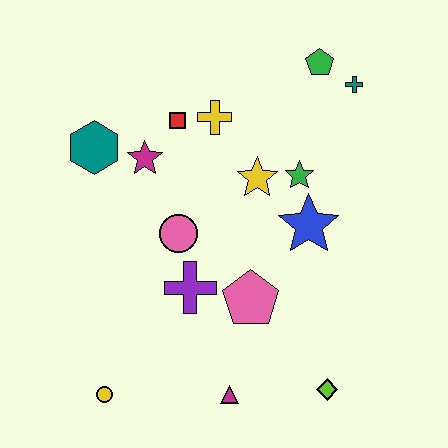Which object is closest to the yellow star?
The green star is closest to the yellow star.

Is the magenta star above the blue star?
Yes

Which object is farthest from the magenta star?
The lime diamond is farthest from the magenta star.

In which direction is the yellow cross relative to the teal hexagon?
The yellow cross is to the right of the teal hexagon.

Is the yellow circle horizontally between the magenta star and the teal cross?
No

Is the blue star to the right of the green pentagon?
No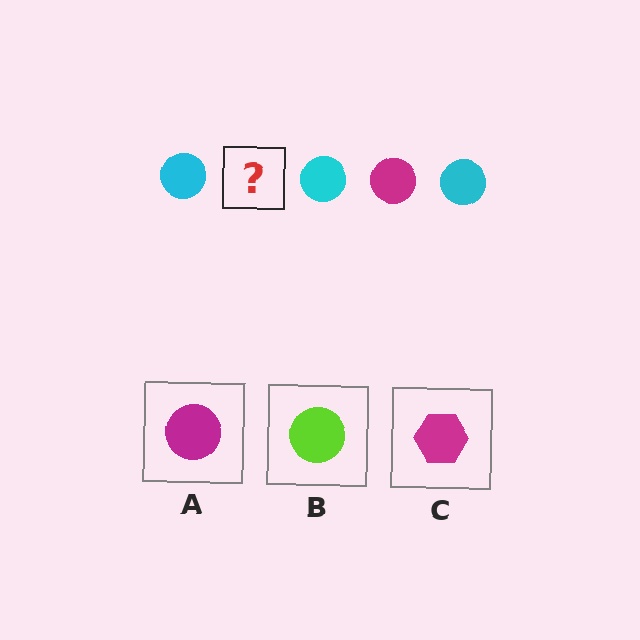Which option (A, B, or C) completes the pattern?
A.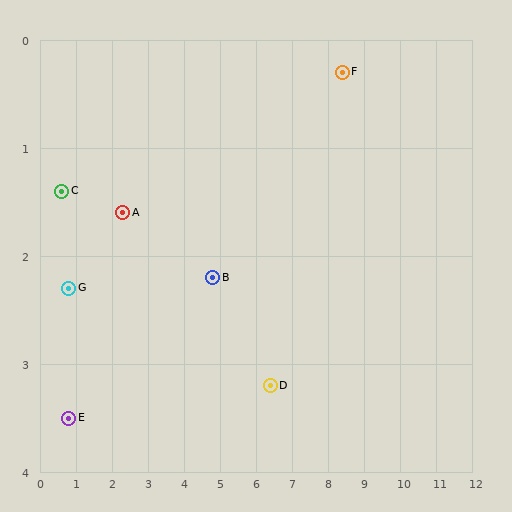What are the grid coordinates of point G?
Point G is at approximately (0.8, 2.3).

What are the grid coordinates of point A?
Point A is at approximately (2.3, 1.6).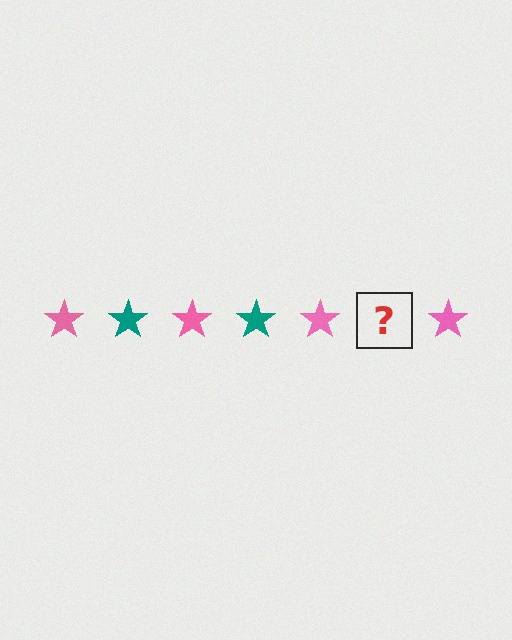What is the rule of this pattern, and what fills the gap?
The rule is that the pattern cycles through pink, teal stars. The gap should be filled with a teal star.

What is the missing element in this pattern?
The missing element is a teal star.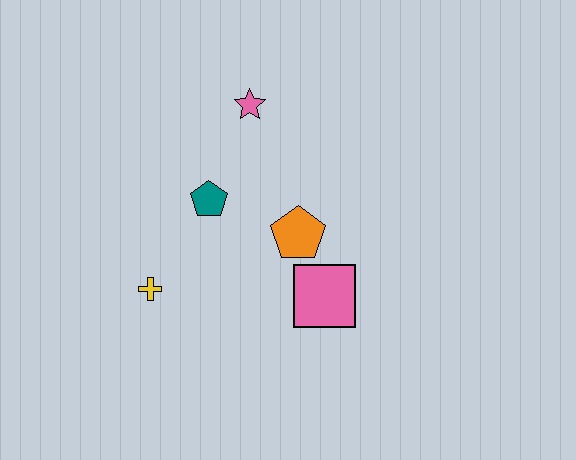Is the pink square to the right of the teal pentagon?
Yes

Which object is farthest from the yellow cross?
The pink star is farthest from the yellow cross.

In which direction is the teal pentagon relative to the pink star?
The teal pentagon is below the pink star.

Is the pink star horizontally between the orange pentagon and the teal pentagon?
Yes